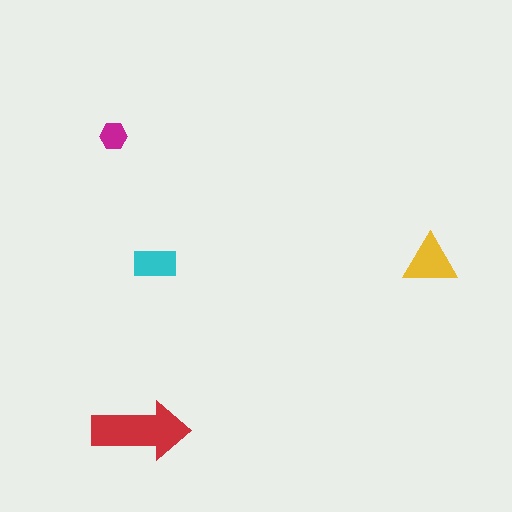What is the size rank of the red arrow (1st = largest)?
1st.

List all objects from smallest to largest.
The magenta hexagon, the cyan rectangle, the yellow triangle, the red arrow.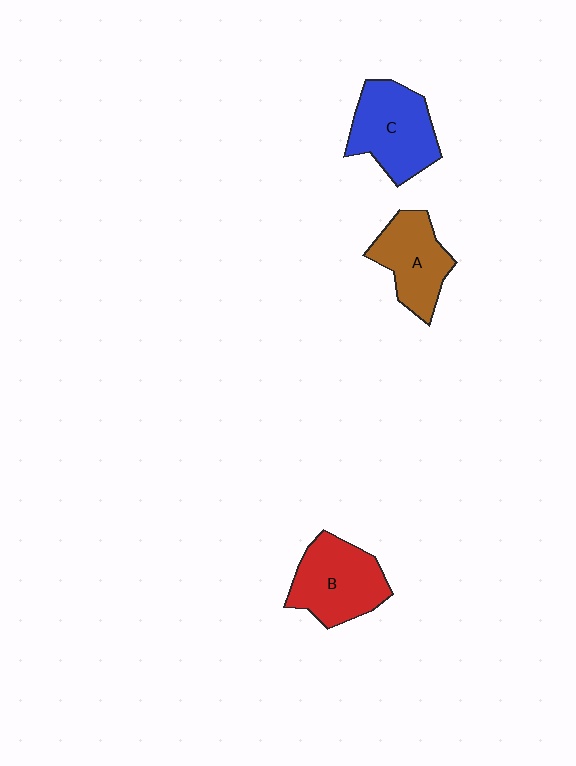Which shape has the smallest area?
Shape A (brown).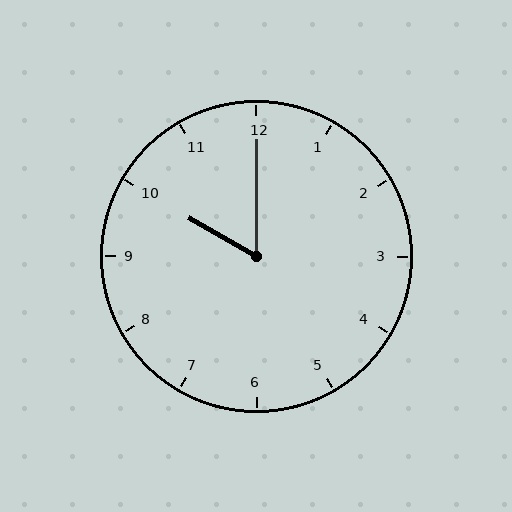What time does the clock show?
10:00.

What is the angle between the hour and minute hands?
Approximately 60 degrees.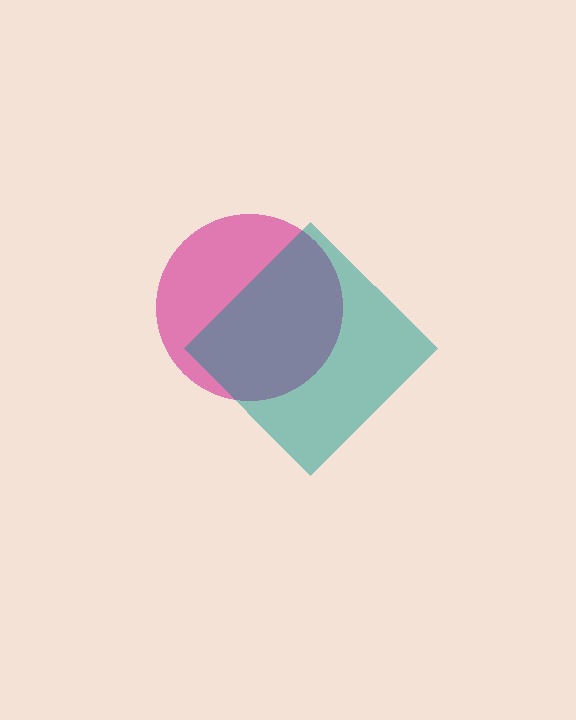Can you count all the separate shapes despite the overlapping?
Yes, there are 2 separate shapes.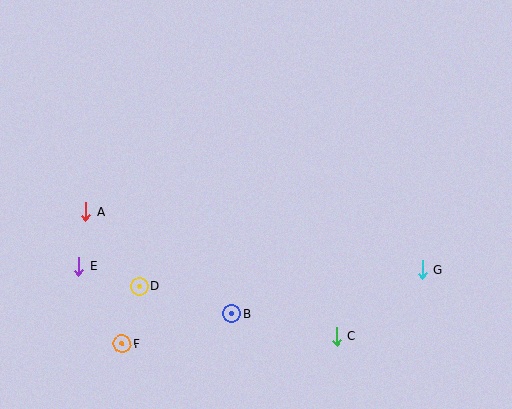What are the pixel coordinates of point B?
Point B is at (232, 314).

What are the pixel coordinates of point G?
Point G is at (422, 270).